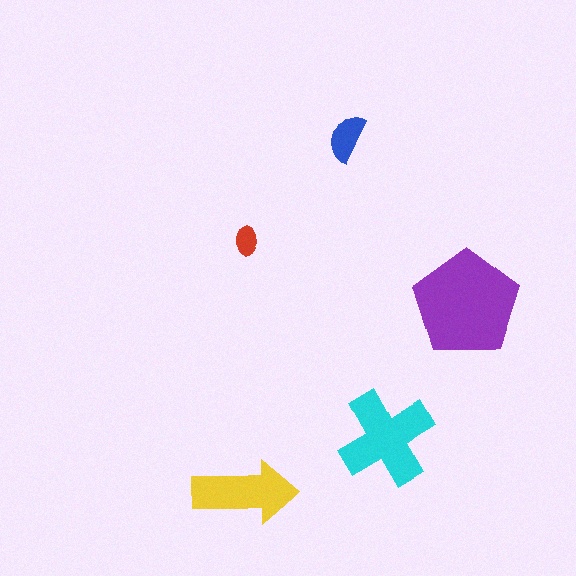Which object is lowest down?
The yellow arrow is bottommost.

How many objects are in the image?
There are 5 objects in the image.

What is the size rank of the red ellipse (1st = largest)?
5th.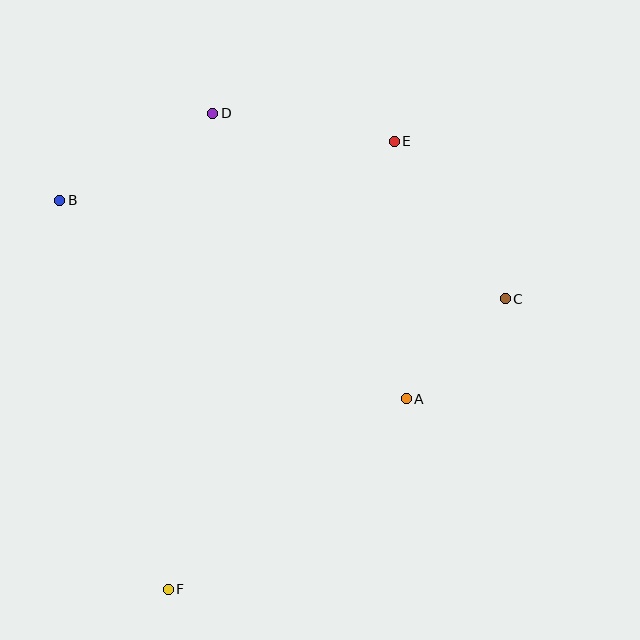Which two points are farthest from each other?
Points E and F are farthest from each other.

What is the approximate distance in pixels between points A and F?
The distance between A and F is approximately 305 pixels.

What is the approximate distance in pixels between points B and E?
The distance between B and E is approximately 339 pixels.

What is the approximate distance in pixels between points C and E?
The distance between C and E is approximately 193 pixels.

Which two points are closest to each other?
Points A and C are closest to each other.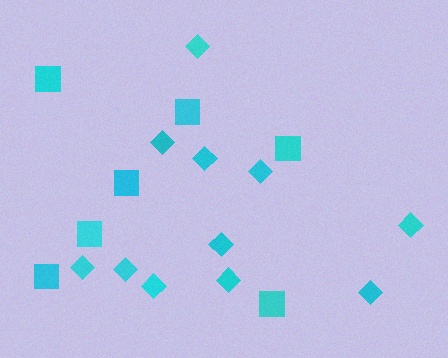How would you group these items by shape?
There are 2 groups: one group of diamonds (11) and one group of squares (7).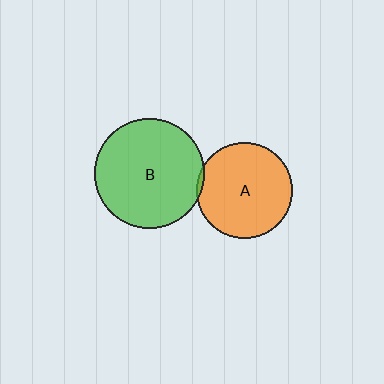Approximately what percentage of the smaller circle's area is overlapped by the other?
Approximately 5%.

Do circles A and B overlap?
Yes.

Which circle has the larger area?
Circle B (green).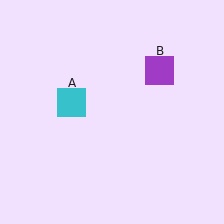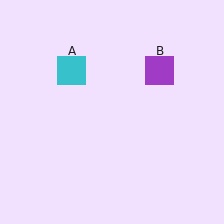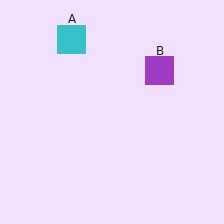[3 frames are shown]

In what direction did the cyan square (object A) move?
The cyan square (object A) moved up.